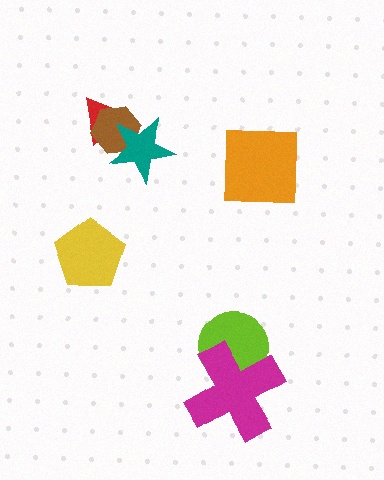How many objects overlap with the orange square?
0 objects overlap with the orange square.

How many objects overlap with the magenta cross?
1 object overlaps with the magenta cross.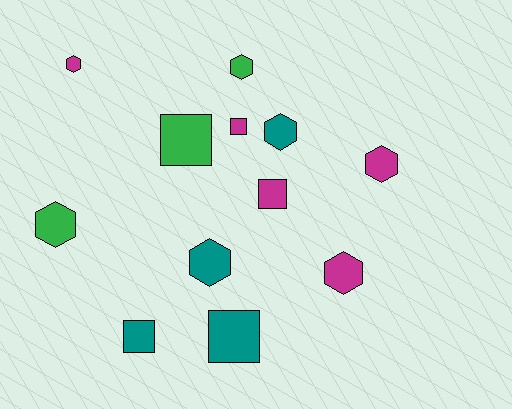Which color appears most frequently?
Magenta, with 5 objects.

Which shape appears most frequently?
Hexagon, with 7 objects.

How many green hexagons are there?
There are 2 green hexagons.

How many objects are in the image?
There are 12 objects.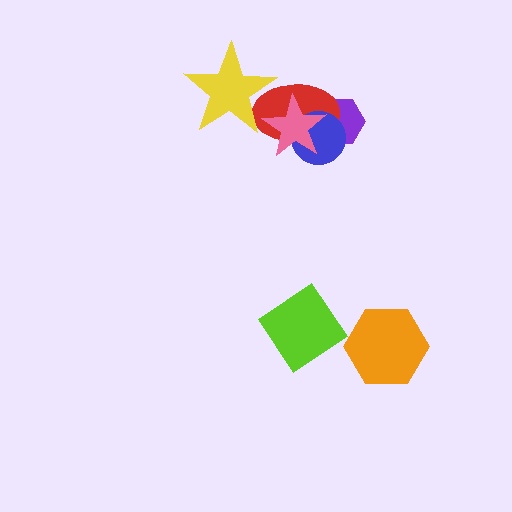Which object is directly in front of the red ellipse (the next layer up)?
The blue circle is directly in front of the red ellipse.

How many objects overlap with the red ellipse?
4 objects overlap with the red ellipse.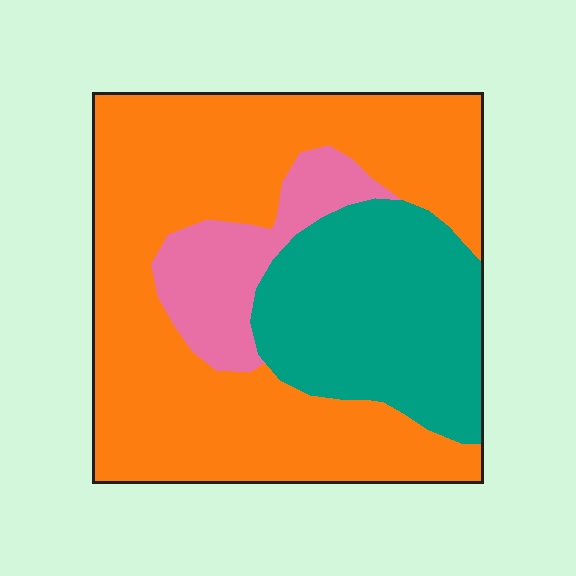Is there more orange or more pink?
Orange.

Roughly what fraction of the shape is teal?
Teal takes up about one quarter (1/4) of the shape.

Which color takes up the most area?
Orange, at roughly 60%.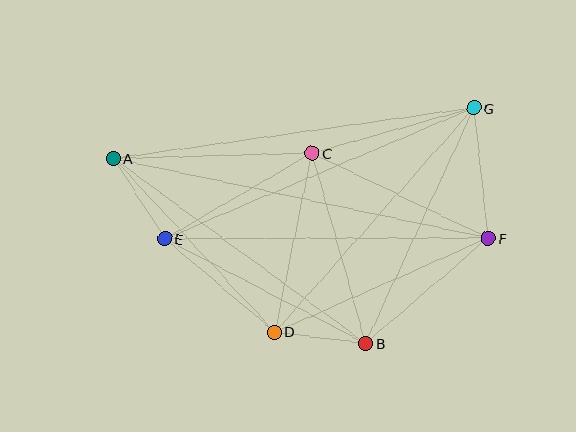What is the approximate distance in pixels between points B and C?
The distance between B and C is approximately 198 pixels.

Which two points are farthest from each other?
Points A and F are farthest from each other.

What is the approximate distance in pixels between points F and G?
The distance between F and G is approximately 131 pixels.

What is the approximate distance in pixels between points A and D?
The distance between A and D is approximately 237 pixels.